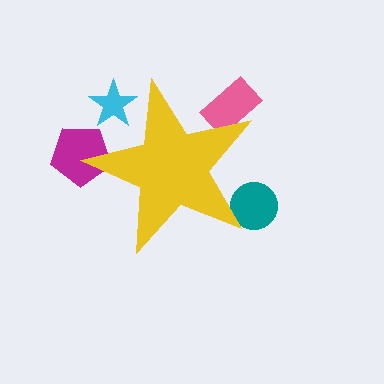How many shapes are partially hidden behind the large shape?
4 shapes are partially hidden.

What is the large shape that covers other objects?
A yellow star.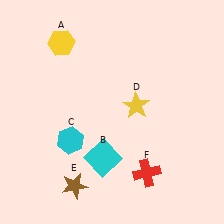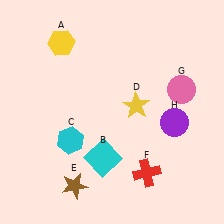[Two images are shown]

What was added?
A pink circle (G), a purple circle (H) were added in Image 2.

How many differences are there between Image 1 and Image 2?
There are 2 differences between the two images.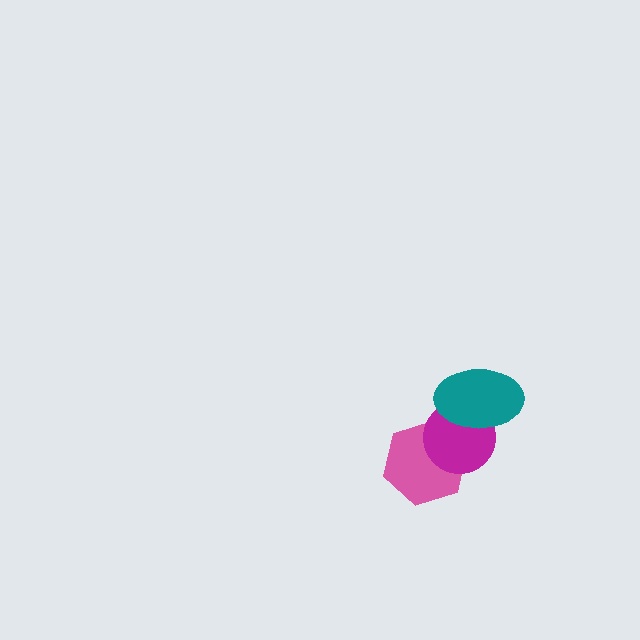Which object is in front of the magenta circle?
The teal ellipse is in front of the magenta circle.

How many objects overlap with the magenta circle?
2 objects overlap with the magenta circle.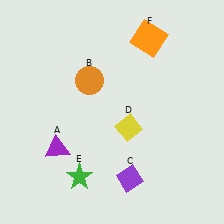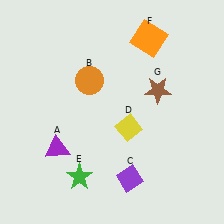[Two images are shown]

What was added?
A brown star (G) was added in Image 2.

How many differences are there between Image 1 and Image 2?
There is 1 difference between the two images.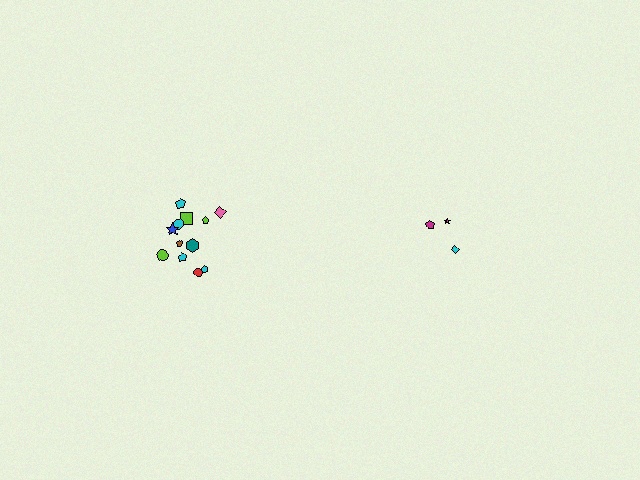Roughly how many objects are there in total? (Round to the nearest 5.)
Roughly 15 objects in total.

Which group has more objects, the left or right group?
The left group.